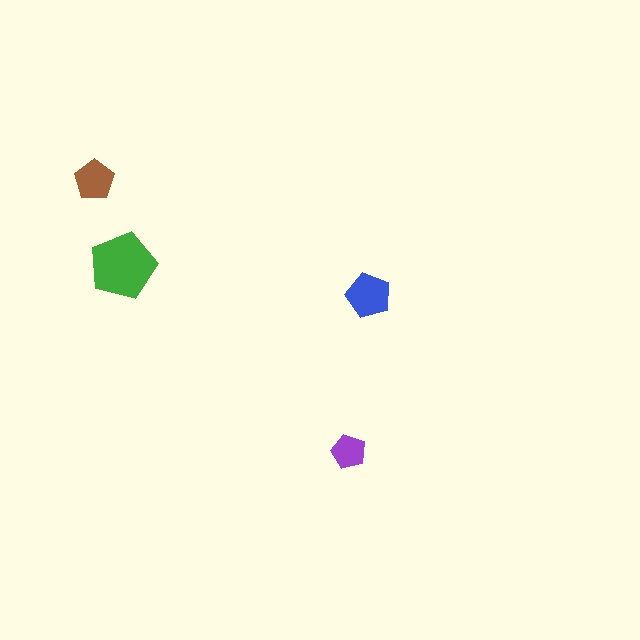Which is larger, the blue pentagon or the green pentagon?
The green one.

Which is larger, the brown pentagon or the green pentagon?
The green one.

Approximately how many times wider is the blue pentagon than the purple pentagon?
About 1.5 times wider.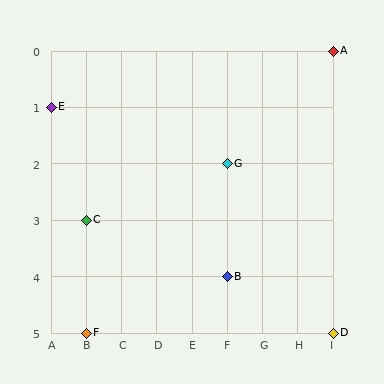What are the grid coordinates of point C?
Point C is at grid coordinates (B, 3).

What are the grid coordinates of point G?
Point G is at grid coordinates (F, 2).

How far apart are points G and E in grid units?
Points G and E are 5 columns and 1 row apart (about 5.1 grid units diagonally).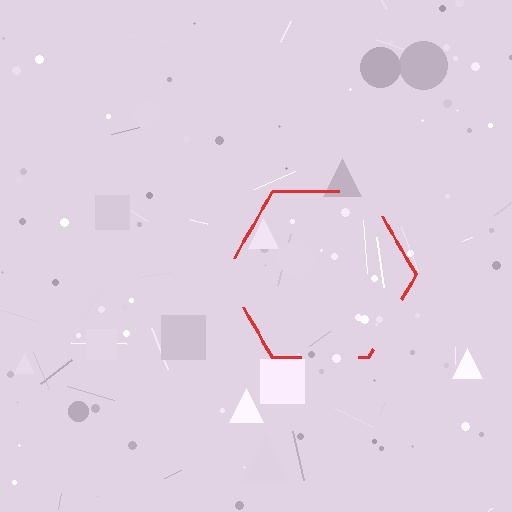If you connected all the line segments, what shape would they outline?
They would outline a hexagon.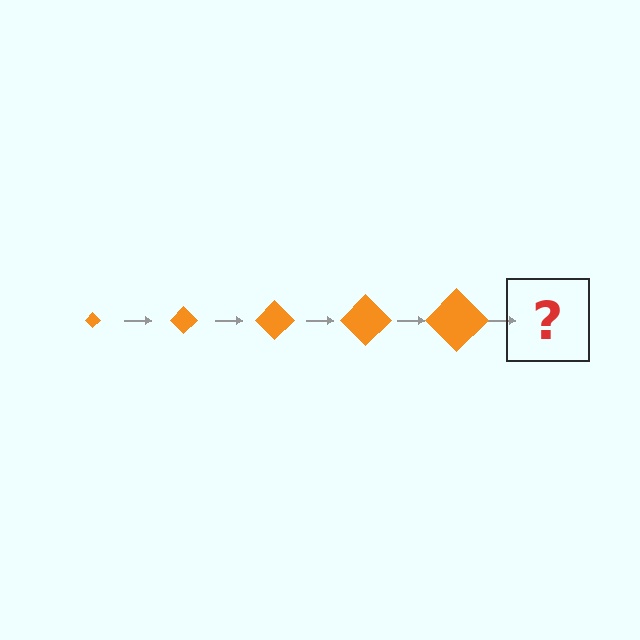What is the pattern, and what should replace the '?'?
The pattern is that the diamond gets progressively larger each step. The '?' should be an orange diamond, larger than the previous one.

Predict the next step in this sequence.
The next step is an orange diamond, larger than the previous one.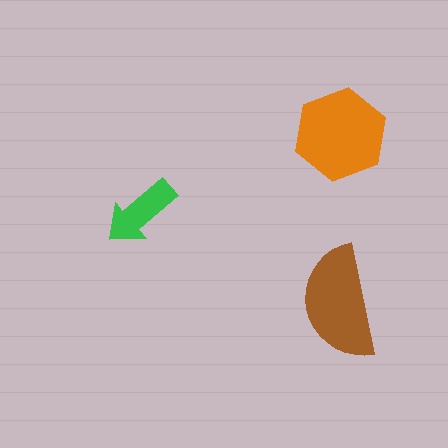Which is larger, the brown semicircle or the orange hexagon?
The orange hexagon.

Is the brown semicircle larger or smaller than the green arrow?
Larger.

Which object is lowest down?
The brown semicircle is bottommost.